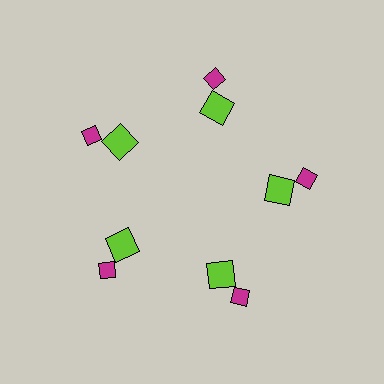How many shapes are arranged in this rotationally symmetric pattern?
There are 10 shapes, arranged in 5 groups of 2.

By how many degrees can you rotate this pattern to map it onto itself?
The pattern maps onto itself every 72 degrees of rotation.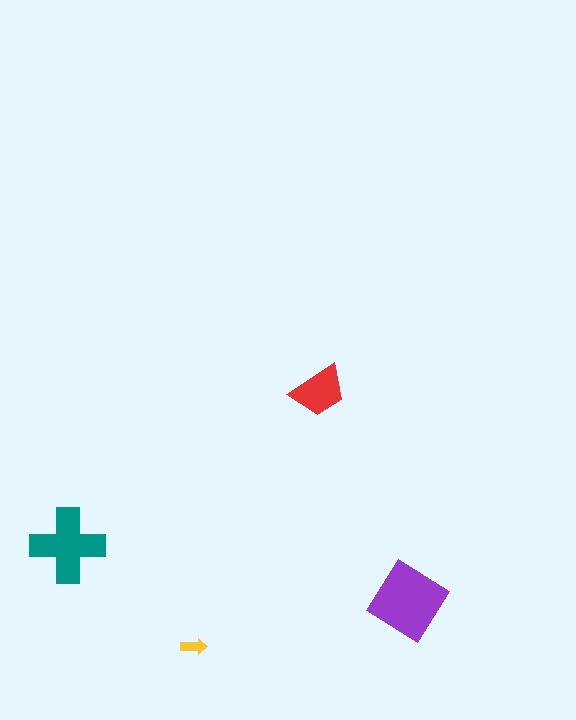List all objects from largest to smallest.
The purple diamond, the teal cross, the red trapezoid, the yellow arrow.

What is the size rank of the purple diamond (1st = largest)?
1st.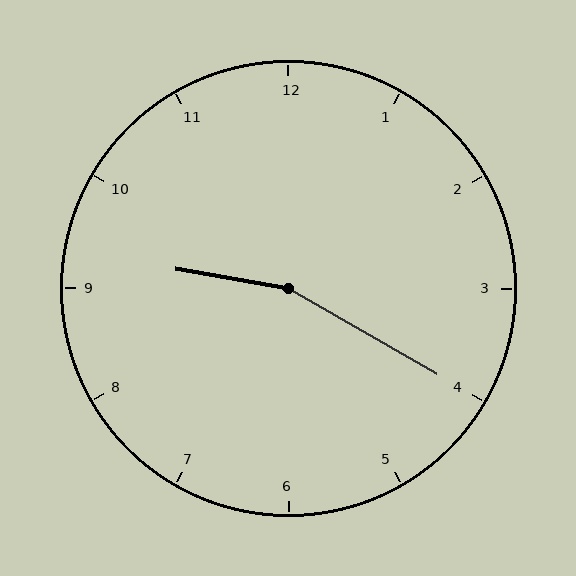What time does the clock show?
9:20.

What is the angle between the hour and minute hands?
Approximately 160 degrees.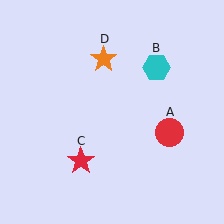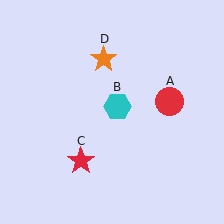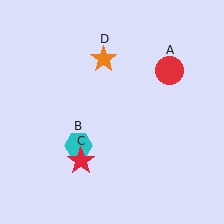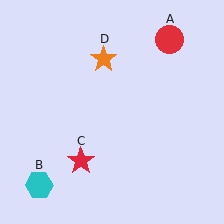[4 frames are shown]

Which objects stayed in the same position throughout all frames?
Red star (object C) and orange star (object D) remained stationary.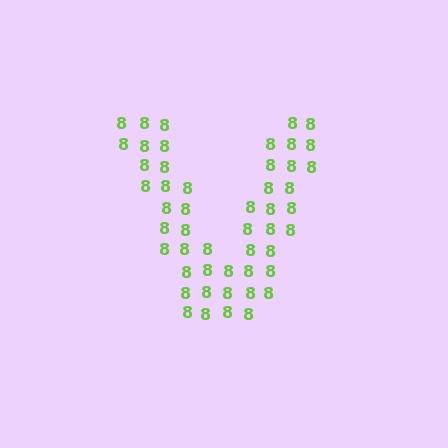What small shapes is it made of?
It is made of small digit 8's.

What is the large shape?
The large shape is the letter V.